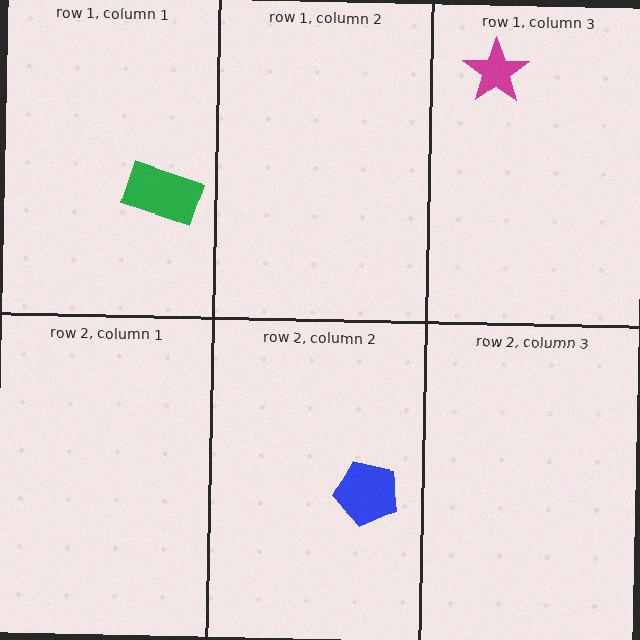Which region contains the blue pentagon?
The row 2, column 2 region.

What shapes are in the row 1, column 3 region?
The magenta star.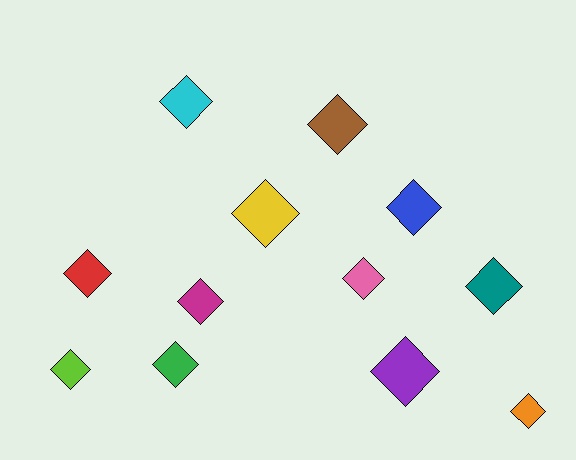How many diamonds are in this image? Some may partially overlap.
There are 12 diamonds.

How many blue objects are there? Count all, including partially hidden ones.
There is 1 blue object.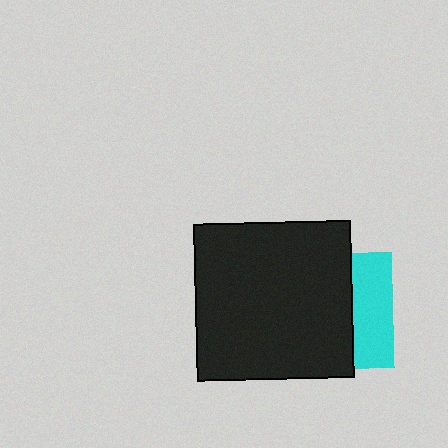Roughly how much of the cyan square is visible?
A small part of it is visible (roughly 34%).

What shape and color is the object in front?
The object in front is a black square.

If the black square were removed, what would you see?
You would see the complete cyan square.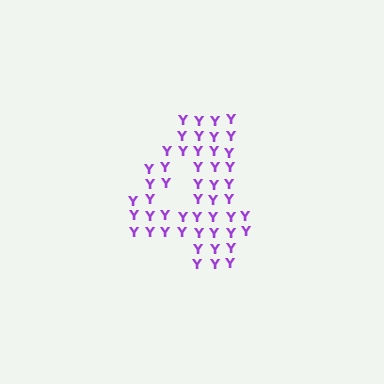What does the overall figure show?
The overall figure shows the digit 4.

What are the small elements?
The small elements are letter Y's.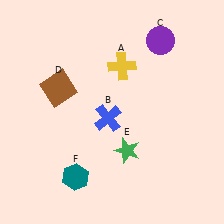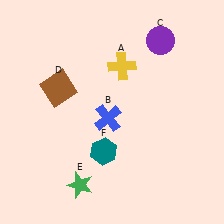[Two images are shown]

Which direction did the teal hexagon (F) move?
The teal hexagon (F) moved right.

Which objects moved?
The objects that moved are: the green star (E), the teal hexagon (F).